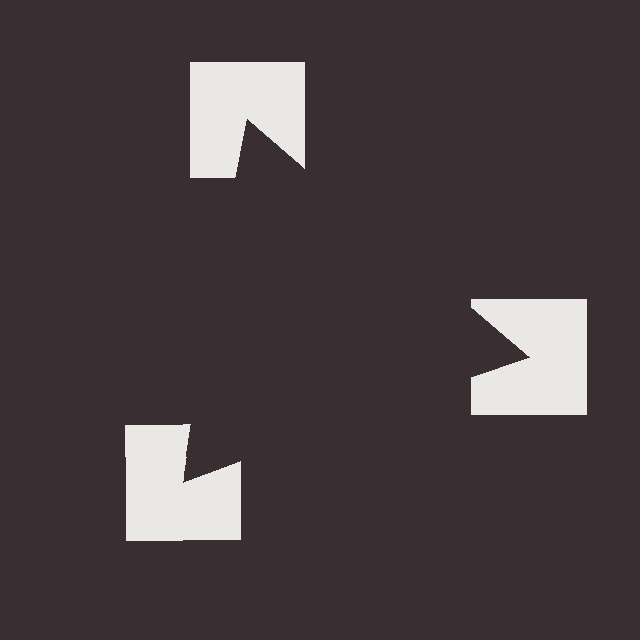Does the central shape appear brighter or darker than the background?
It typically appears slightly darker than the background, even though no actual brightness change is drawn.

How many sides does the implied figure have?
3 sides.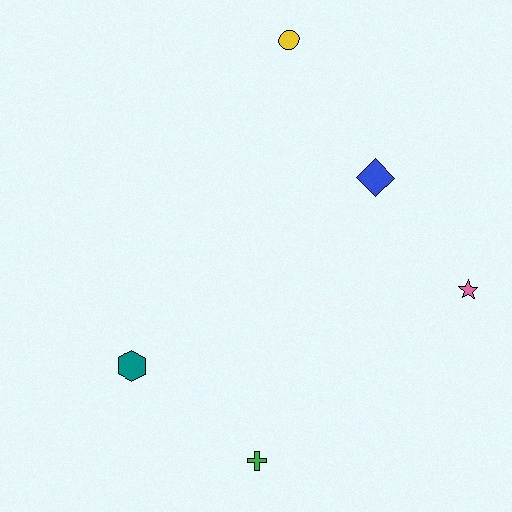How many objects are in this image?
There are 5 objects.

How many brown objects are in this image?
There are no brown objects.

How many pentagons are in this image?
There are no pentagons.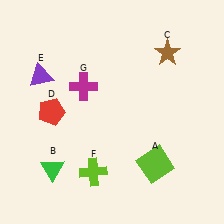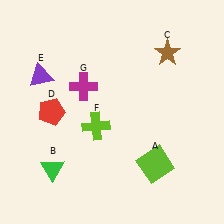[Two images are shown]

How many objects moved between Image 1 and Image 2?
1 object moved between the two images.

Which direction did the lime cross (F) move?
The lime cross (F) moved up.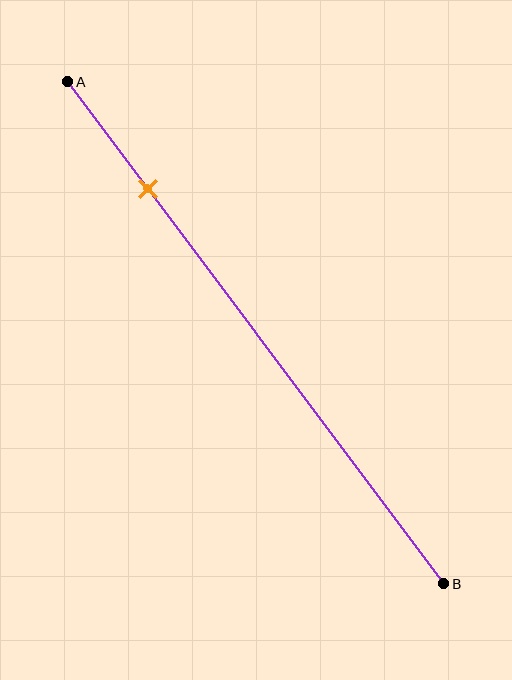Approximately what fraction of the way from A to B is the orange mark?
The orange mark is approximately 20% of the way from A to B.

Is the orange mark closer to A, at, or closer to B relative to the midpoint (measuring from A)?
The orange mark is closer to point A than the midpoint of segment AB.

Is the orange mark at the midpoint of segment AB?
No, the mark is at about 20% from A, not at the 50% midpoint.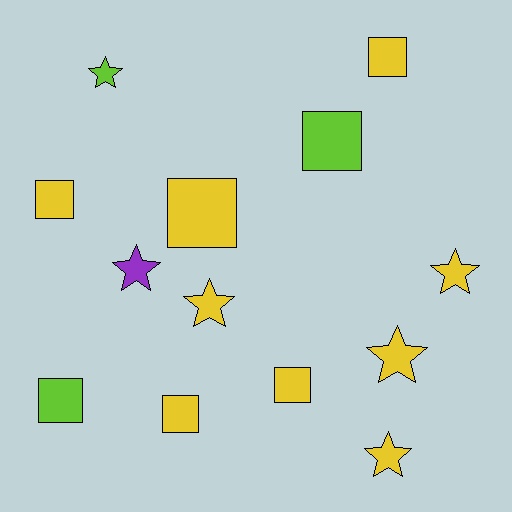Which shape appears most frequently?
Square, with 7 objects.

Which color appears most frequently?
Yellow, with 9 objects.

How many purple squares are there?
There are no purple squares.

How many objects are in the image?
There are 13 objects.